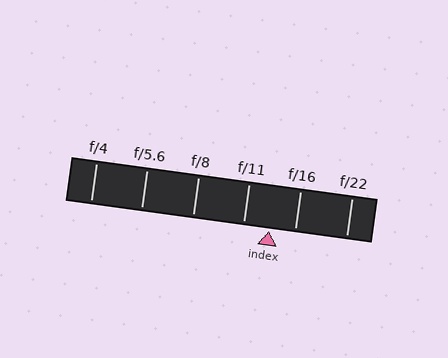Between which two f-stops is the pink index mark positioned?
The index mark is between f/11 and f/16.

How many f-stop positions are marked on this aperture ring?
There are 6 f-stop positions marked.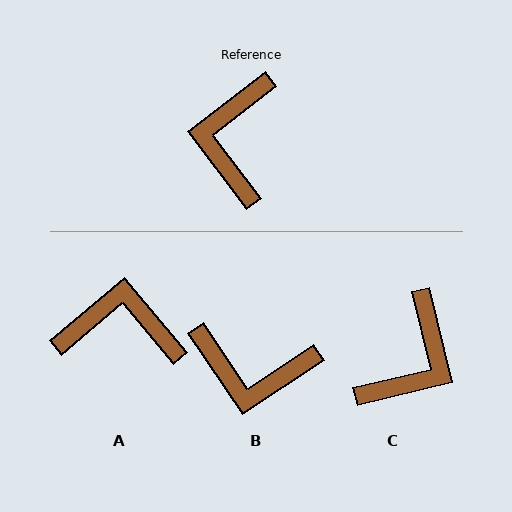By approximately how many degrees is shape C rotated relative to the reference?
Approximately 156 degrees counter-clockwise.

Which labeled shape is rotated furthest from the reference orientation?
C, about 156 degrees away.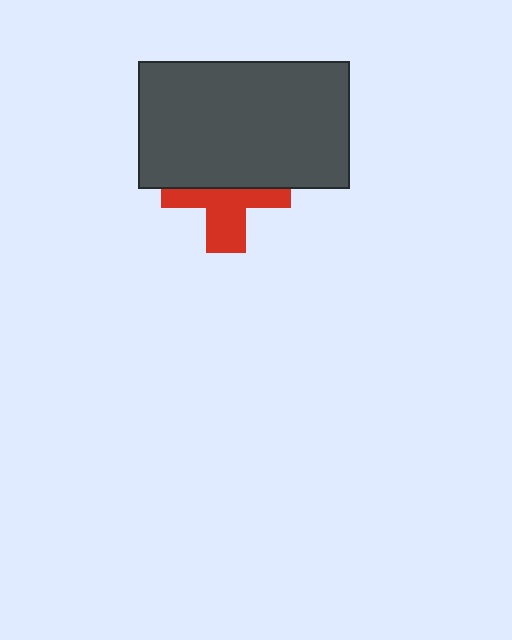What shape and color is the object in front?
The object in front is a dark gray rectangle.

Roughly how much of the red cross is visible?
About half of it is visible (roughly 48%).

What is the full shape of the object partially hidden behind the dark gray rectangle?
The partially hidden object is a red cross.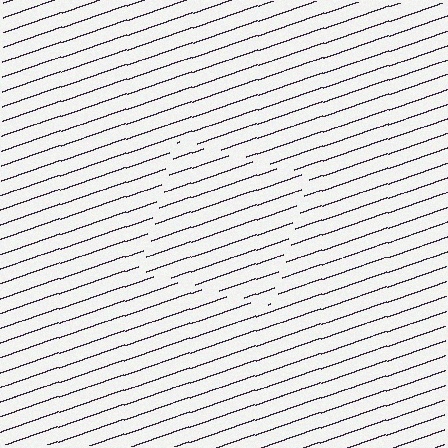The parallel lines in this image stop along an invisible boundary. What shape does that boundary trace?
An illusory square. The interior of the shape contains the same grating, shifted by half a period — the contour is defined by the phase discontinuity where line-ends from the inner and outer gratings abut.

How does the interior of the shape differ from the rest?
The interior of the shape contains the same grating, shifted by half a period — the contour is defined by the phase discontinuity where line-ends from the inner and outer gratings abut.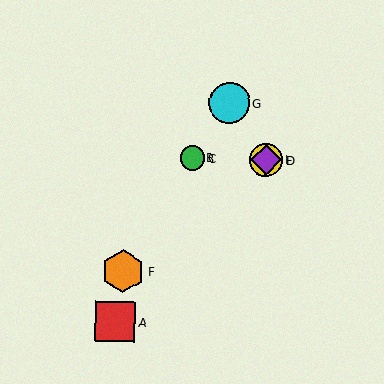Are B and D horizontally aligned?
Yes, both are at y≈158.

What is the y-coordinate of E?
Object E is at y≈160.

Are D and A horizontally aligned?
No, D is at y≈160 and A is at y≈322.